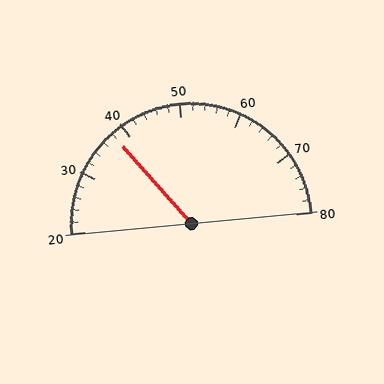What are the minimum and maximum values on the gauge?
The gauge ranges from 20 to 80.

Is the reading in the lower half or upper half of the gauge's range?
The reading is in the lower half of the range (20 to 80).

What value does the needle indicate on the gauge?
The needle indicates approximately 38.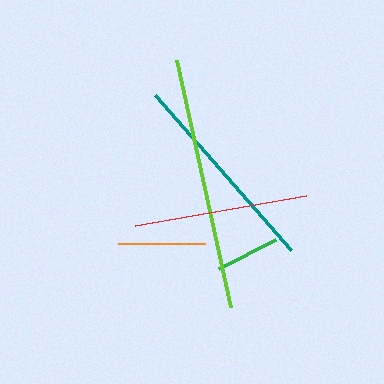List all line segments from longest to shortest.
From longest to shortest: lime, teal, red, orange, green.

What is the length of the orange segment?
The orange segment is approximately 87 pixels long.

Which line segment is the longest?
The lime line is the longest at approximately 252 pixels.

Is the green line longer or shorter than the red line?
The red line is longer than the green line.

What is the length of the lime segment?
The lime segment is approximately 252 pixels long.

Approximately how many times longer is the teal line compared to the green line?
The teal line is approximately 3.2 times the length of the green line.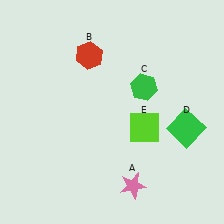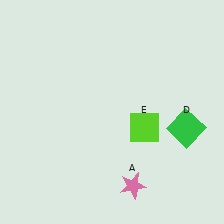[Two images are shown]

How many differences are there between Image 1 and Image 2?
There are 2 differences between the two images.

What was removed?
The red hexagon (B), the green hexagon (C) were removed in Image 2.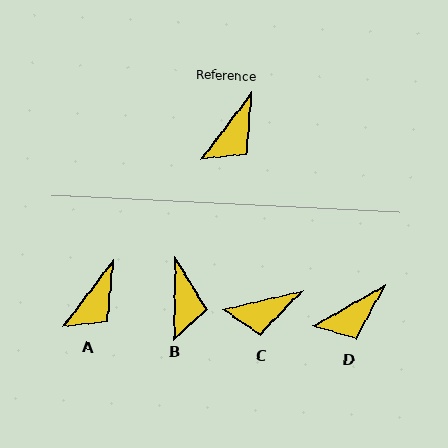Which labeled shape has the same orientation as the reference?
A.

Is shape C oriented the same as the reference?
No, it is off by about 39 degrees.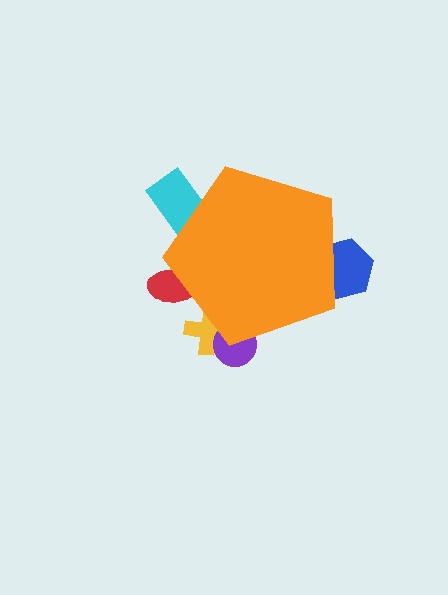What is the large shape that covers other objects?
An orange pentagon.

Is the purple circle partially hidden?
Yes, the purple circle is partially hidden behind the orange pentagon.